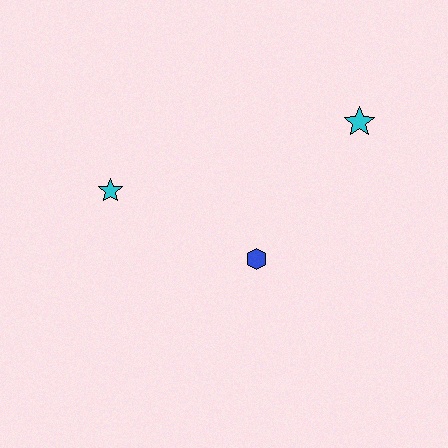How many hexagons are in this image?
There is 1 hexagon.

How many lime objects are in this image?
There are no lime objects.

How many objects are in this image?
There are 3 objects.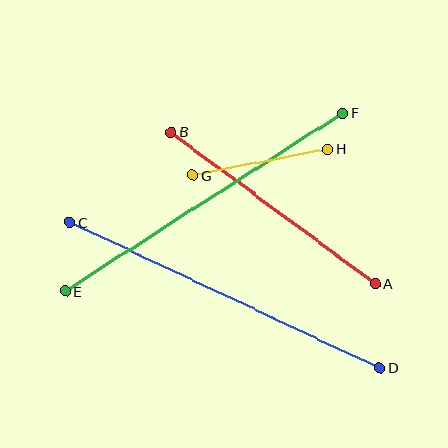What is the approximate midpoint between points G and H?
The midpoint is at approximately (260, 162) pixels.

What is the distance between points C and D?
The distance is approximately 342 pixels.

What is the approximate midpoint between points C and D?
The midpoint is at approximately (225, 295) pixels.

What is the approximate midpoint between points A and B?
The midpoint is at approximately (273, 208) pixels.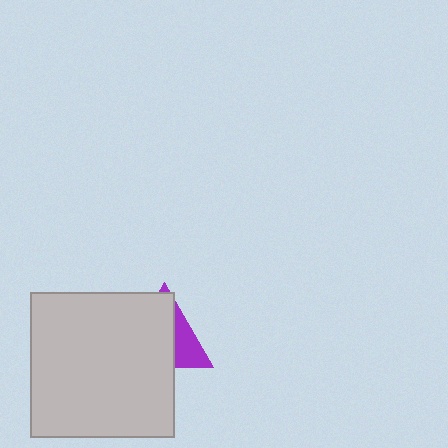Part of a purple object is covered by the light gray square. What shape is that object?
It is a triangle.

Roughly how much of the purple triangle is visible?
A small part of it is visible (roughly 32%).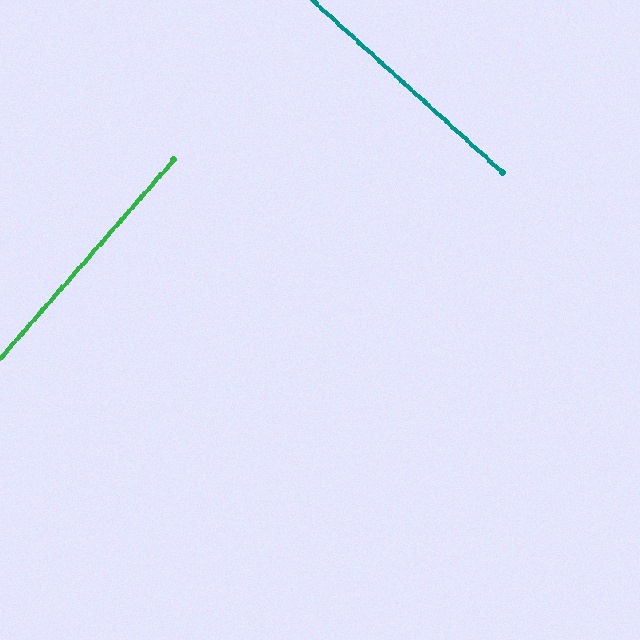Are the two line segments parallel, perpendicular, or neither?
Perpendicular — they meet at approximately 89°.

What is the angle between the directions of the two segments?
Approximately 89 degrees.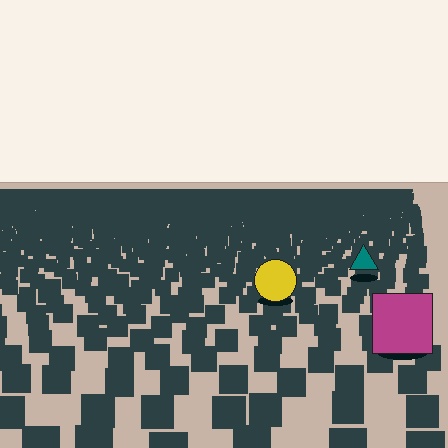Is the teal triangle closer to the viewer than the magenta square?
No. The magenta square is closer — you can tell from the texture gradient: the ground texture is coarser near it.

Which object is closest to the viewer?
The magenta square is closest. The texture marks near it are larger and more spread out.